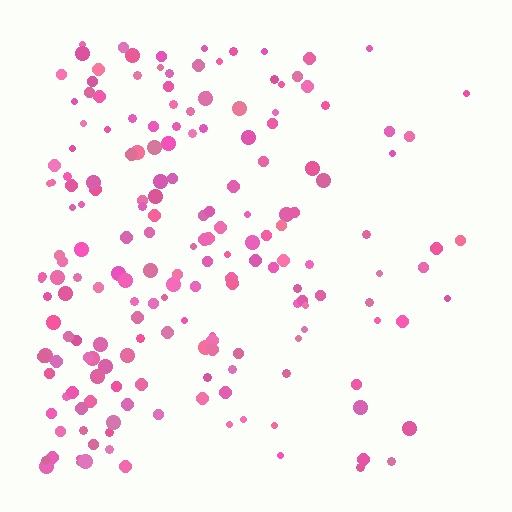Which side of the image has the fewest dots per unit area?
The right.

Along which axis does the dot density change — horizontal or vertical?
Horizontal.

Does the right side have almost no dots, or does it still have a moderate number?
Still a moderate number, just noticeably fewer than the left.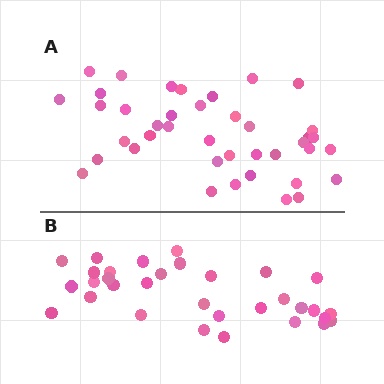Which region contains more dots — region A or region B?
Region A (the top region) has more dots.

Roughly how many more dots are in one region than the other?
Region A has roughly 8 or so more dots than region B.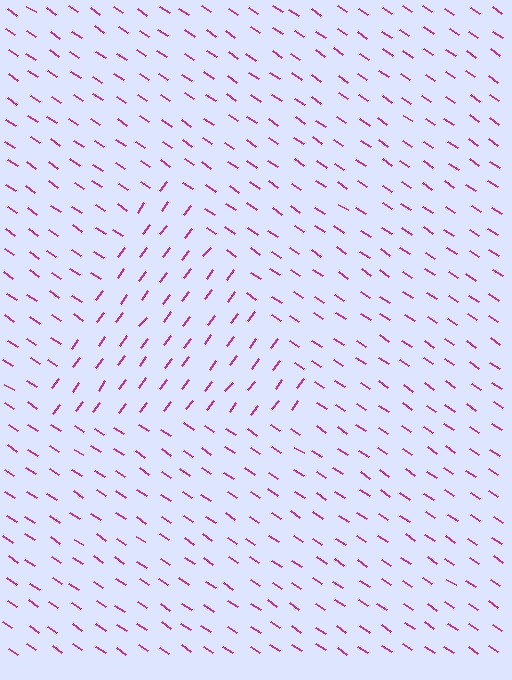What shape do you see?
I see a triangle.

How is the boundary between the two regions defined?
The boundary is defined purely by a change in line orientation (approximately 87 degrees difference). All lines are the same color and thickness.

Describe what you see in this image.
The image is filled with small magenta line segments. A triangle region in the image has lines oriented differently from the surrounding lines, creating a visible texture boundary.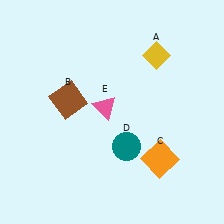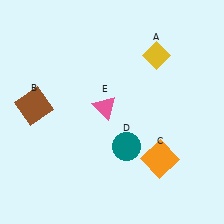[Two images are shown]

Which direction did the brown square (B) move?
The brown square (B) moved left.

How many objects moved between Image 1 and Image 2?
1 object moved between the two images.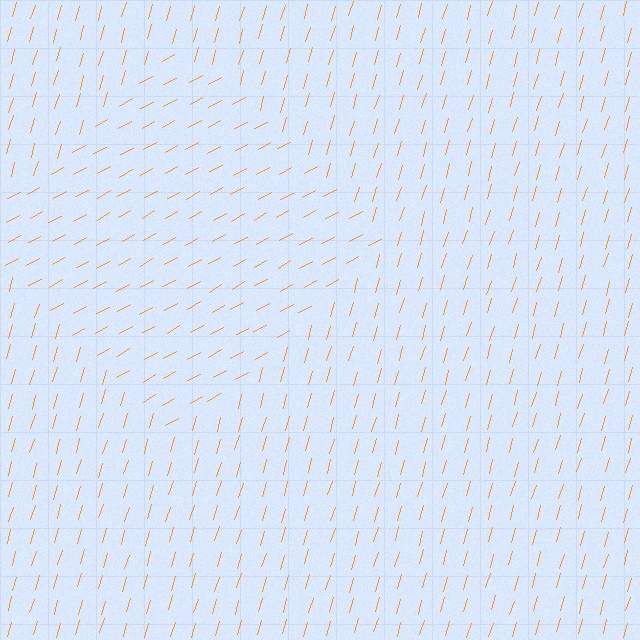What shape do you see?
I see a diamond.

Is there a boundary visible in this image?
Yes, there is a texture boundary formed by a change in line orientation.